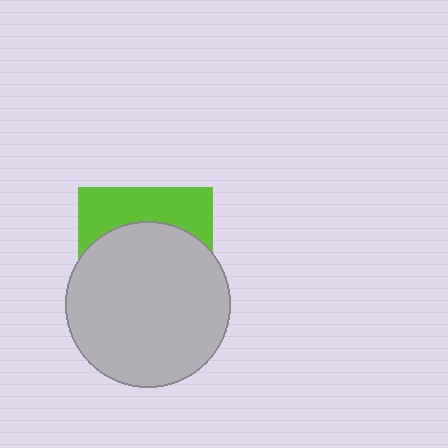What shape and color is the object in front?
The object in front is a light gray circle.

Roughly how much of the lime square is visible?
A small part of it is visible (roughly 33%).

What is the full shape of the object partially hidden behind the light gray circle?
The partially hidden object is a lime square.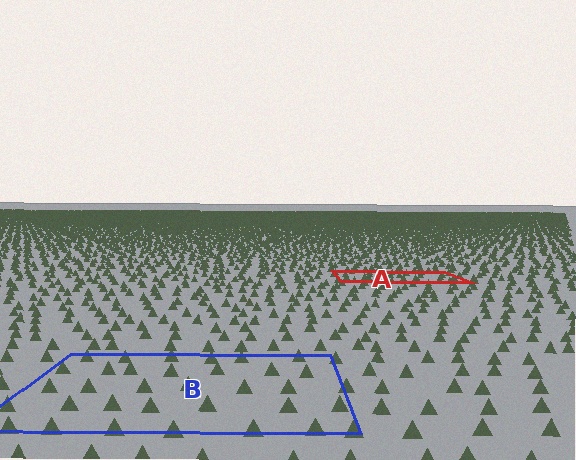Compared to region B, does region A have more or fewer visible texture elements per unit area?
Region A has more texture elements per unit area — they are packed more densely because it is farther away.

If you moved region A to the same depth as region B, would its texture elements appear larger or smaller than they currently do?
They would appear larger. At a closer depth, the same texture elements are projected at a bigger on-screen size.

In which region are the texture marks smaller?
The texture marks are smaller in region A, because it is farther away.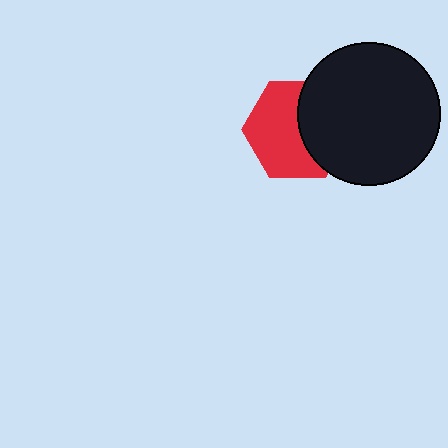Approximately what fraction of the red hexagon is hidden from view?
Roughly 41% of the red hexagon is hidden behind the black circle.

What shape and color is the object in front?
The object in front is a black circle.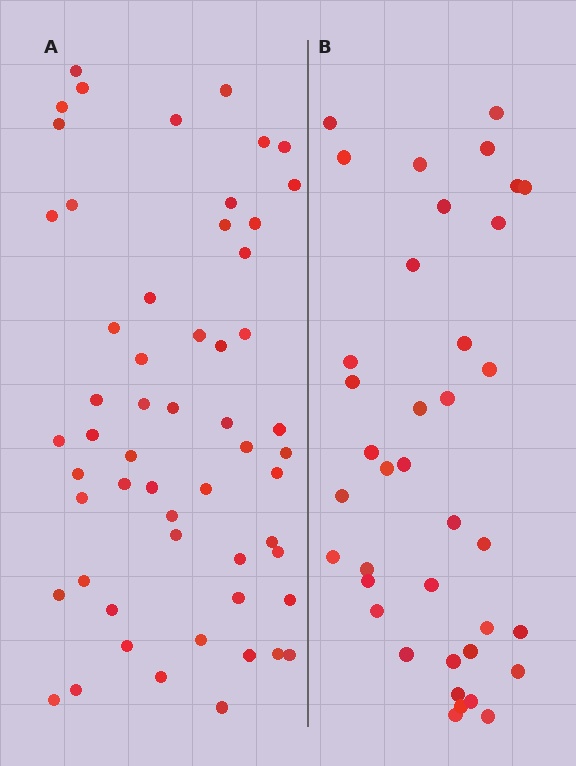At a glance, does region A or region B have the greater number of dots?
Region A (the left region) has more dots.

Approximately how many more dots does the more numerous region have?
Region A has approximately 20 more dots than region B.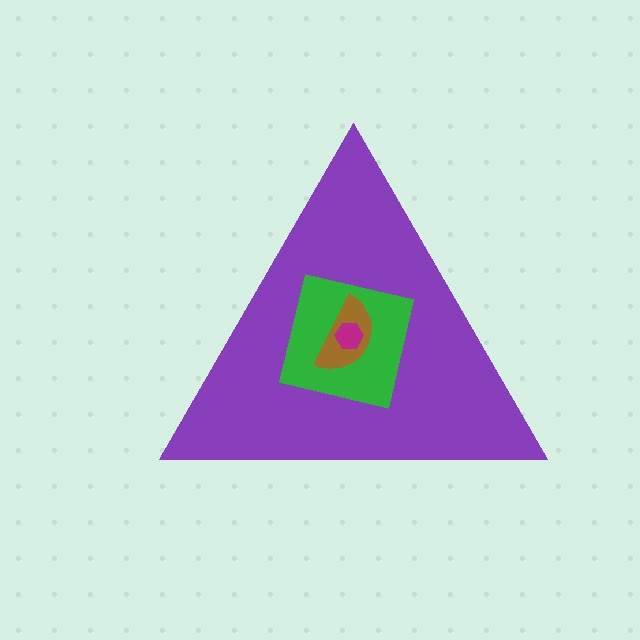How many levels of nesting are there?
4.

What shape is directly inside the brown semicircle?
The magenta hexagon.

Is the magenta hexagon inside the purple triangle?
Yes.